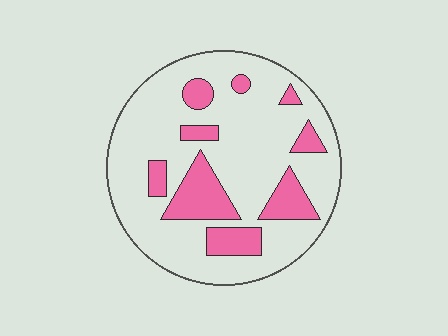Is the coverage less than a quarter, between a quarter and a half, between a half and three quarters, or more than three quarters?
Less than a quarter.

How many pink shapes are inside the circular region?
9.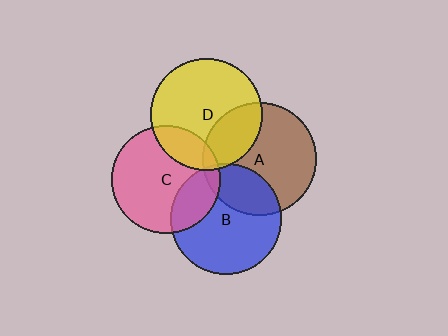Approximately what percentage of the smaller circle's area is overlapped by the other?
Approximately 20%.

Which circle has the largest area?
Circle A (brown).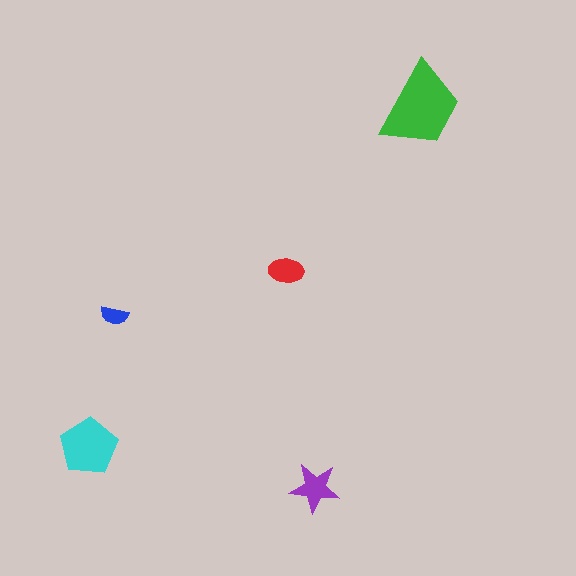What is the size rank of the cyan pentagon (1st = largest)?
2nd.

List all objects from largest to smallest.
The green trapezoid, the cyan pentagon, the purple star, the red ellipse, the blue semicircle.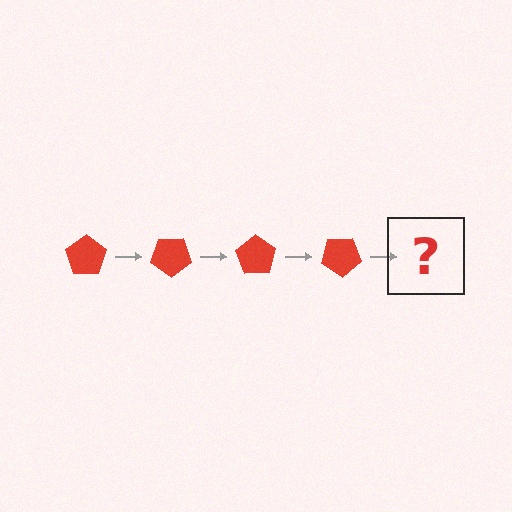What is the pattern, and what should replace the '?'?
The pattern is that the pentagon rotates 35 degrees each step. The '?' should be a red pentagon rotated 140 degrees.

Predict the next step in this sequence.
The next step is a red pentagon rotated 140 degrees.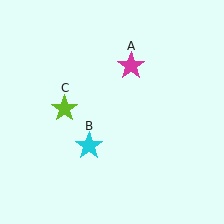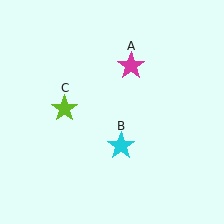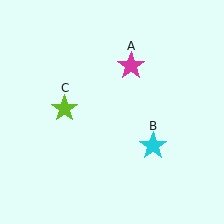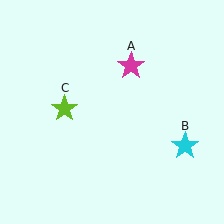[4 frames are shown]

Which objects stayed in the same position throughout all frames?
Magenta star (object A) and lime star (object C) remained stationary.